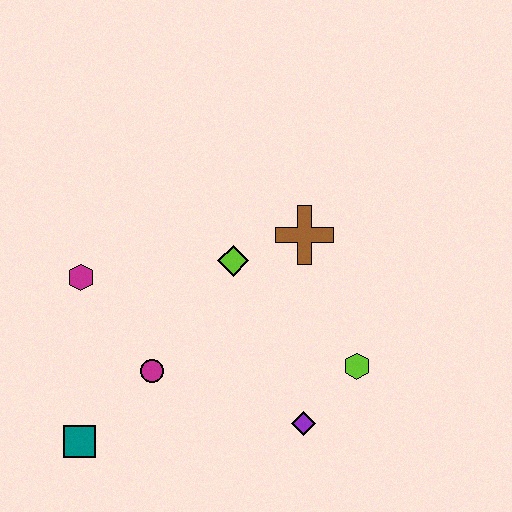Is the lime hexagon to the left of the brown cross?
No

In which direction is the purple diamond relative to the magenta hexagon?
The purple diamond is to the right of the magenta hexagon.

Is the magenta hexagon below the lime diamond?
Yes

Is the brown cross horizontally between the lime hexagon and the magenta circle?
Yes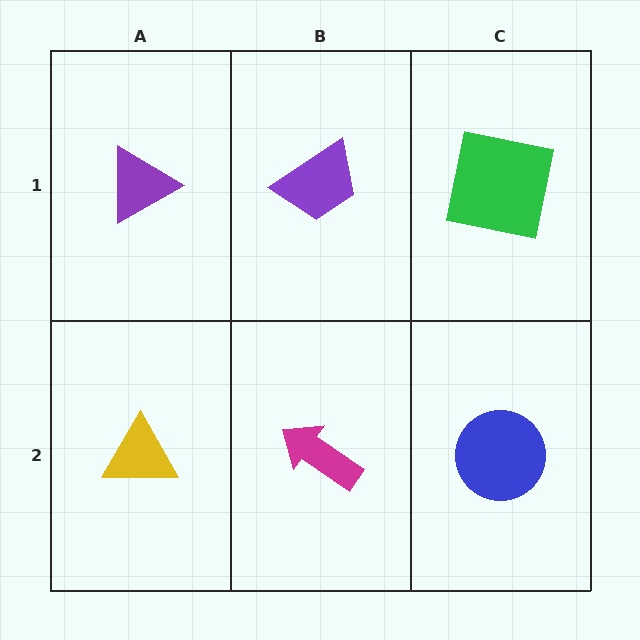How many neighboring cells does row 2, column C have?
2.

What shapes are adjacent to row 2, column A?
A purple triangle (row 1, column A), a magenta arrow (row 2, column B).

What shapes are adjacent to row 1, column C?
A blue circle (row 2, column C), a purple trapezoid (row 1, column B).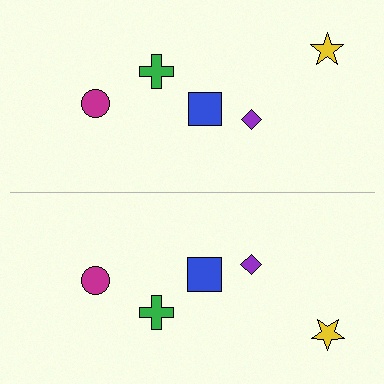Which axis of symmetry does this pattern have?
The pattern has a horizontal axis of symmetry running through the center of the image.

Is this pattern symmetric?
Yes, this pattern has bilateral (reflection) symmetry.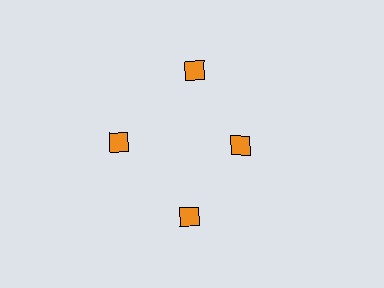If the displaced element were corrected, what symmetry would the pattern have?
It would have 4-fold rotational symmetry — the pattern would map onto itself every 90 degrees.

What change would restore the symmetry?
The symmetry would be restored by moving it outward, back onto the ring so that all 4 diamonds sit at equal angles and equal distance from the center.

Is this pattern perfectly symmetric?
No. The 4 orange diamonds are arranged in a ring, but one element near the 3 o'clock position is pulled inward toward the center, breaking the 4-fold rotational symmetry.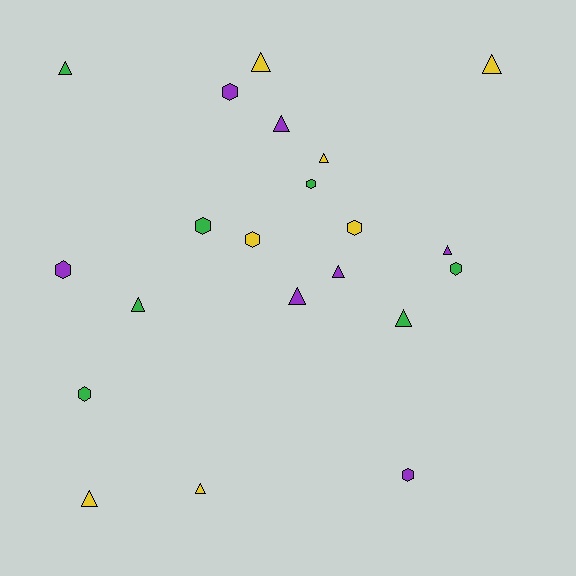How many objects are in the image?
There are 21 objects.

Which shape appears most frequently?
Triangle, with 12 objects.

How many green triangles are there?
There are 3 green triangles.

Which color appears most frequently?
Yellow, with 7 objects.